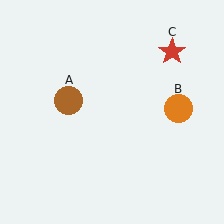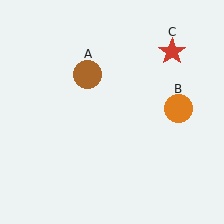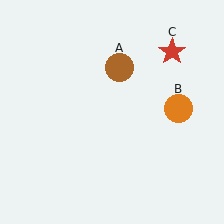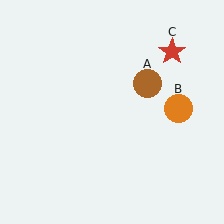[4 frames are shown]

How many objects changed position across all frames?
1 object changed position: brown circle (object A).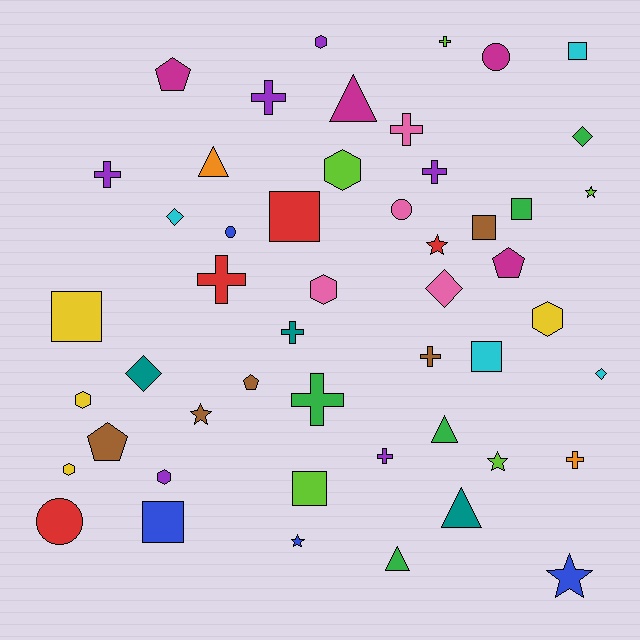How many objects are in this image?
There are 50 objects.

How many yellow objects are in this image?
There are 4 yellow objects.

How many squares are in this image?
There are 8 squares.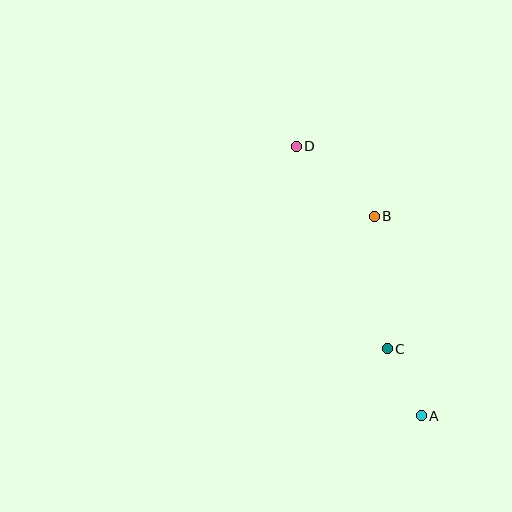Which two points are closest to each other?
Points A and C are closest to each other.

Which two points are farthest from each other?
Points A and D are farthest from each other.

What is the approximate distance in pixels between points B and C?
The distance between B and C is approximately 133 pixels.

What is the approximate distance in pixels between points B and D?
The distance between B and D is approximately 105 pixels.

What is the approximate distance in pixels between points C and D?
The distance between C and D is approximately 222 pixels.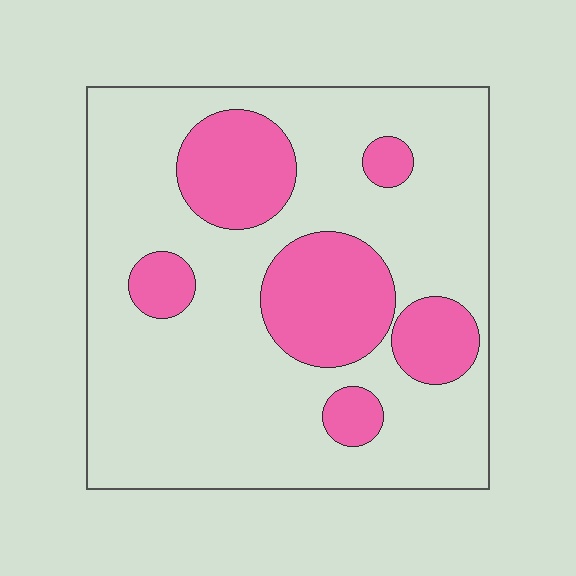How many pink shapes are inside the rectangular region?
6.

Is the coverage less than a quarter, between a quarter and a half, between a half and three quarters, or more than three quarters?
Between a quarter and a half.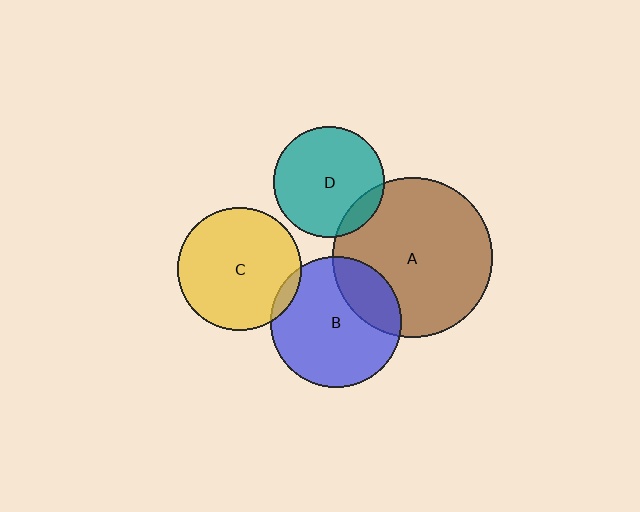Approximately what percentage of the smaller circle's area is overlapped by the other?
Approximately 5%.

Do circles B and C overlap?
Yes.